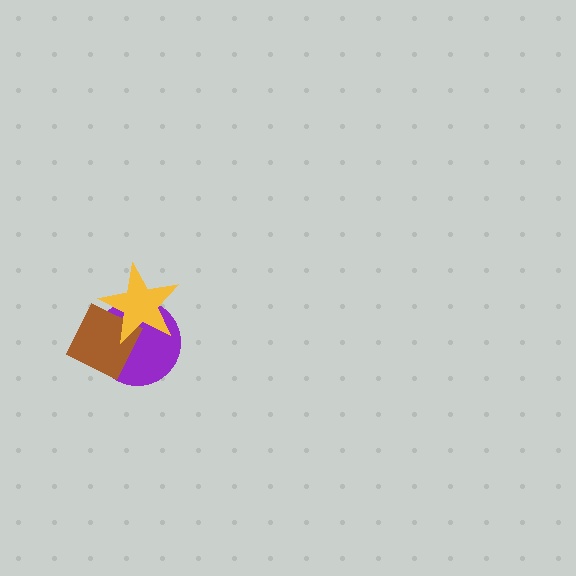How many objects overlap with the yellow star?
2 objects overlap with the yellow star.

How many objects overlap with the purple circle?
2 objects overlap with the purple circle.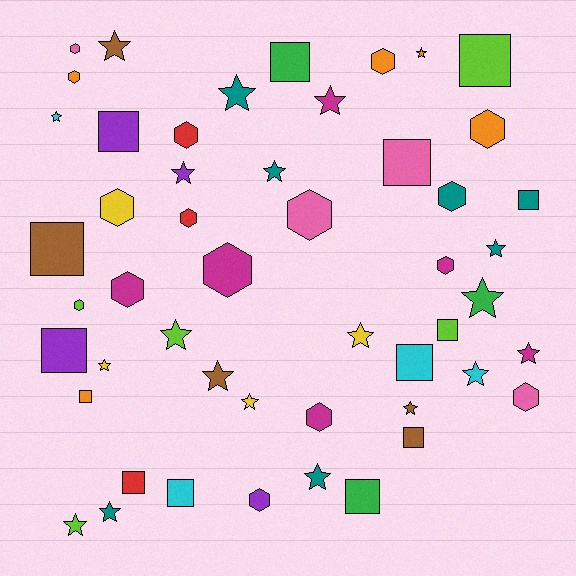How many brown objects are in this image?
There are 5 brown objects.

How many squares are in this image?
There are 14 squares.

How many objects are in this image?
There are 50 objects.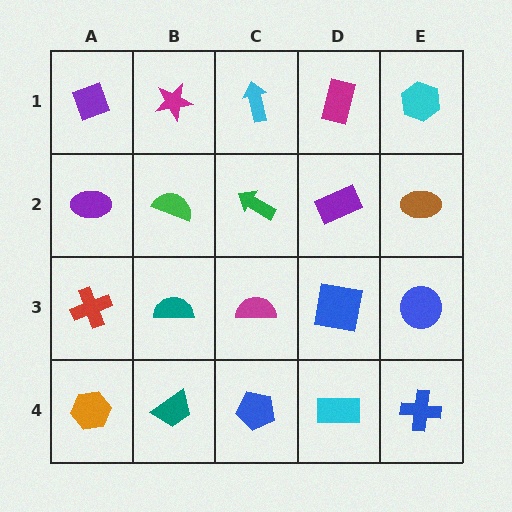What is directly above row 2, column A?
A purple diamond.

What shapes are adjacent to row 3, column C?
A green arrow (row 2, column C), a blue pentagon (row 4, column C), a teal semicircle (row 3, column B), a blue square (row 3, column D).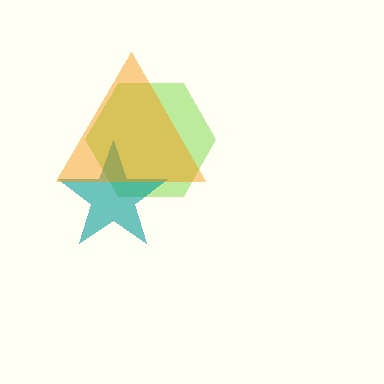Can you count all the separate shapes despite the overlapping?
Yes, there are 3 separate shapes.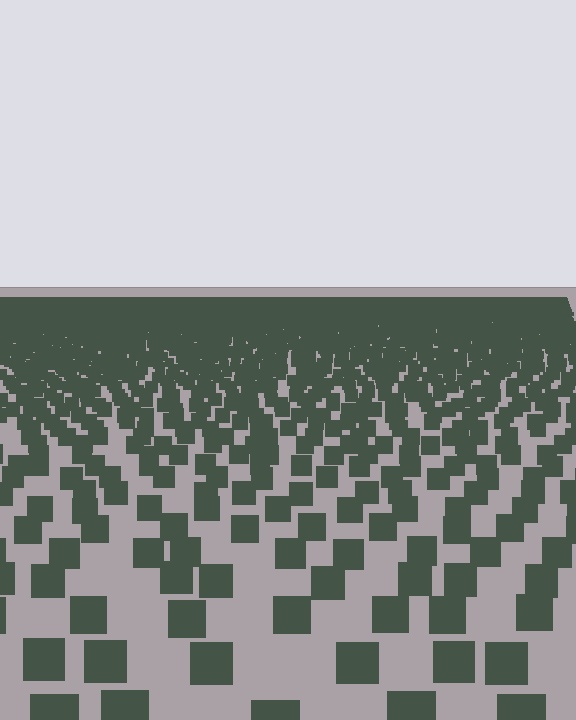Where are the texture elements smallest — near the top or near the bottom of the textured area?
Near the top.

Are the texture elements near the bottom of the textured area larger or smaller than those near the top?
Larger. Near the bottom, elements are closer to the viewer and appear at a bigger on-screen size.